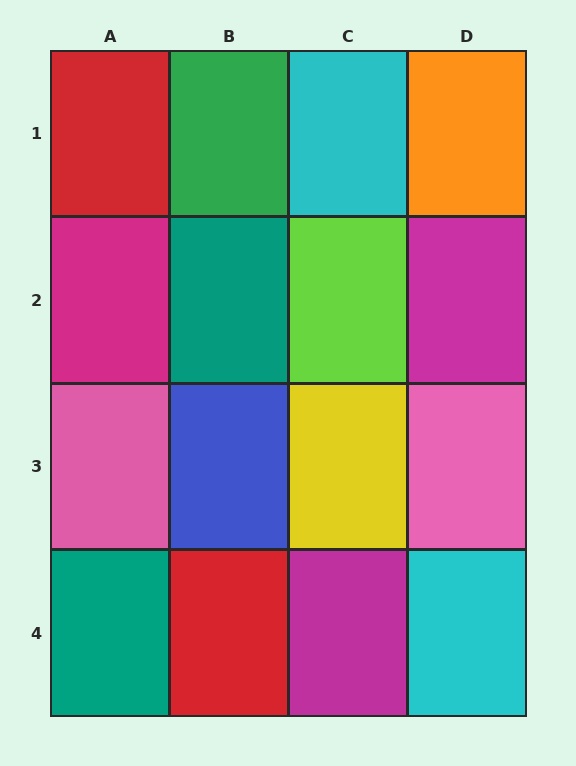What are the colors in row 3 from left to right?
Pink, blue, yellow, pink.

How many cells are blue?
1 cell is blue.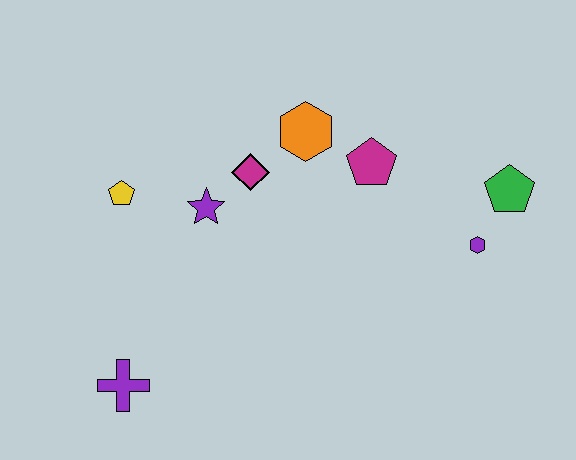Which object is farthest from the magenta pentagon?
The purple cross is farthest from the magenta pentagon.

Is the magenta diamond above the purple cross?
Yes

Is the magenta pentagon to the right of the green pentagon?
No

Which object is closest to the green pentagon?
The purple hexagon is closest to the green pentagon.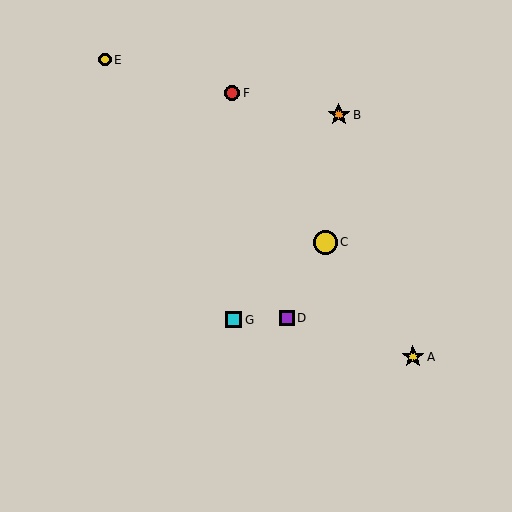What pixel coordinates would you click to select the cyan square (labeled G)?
Click at (233, 320) to select the cyan square G.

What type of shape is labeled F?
Shape F is a red circle.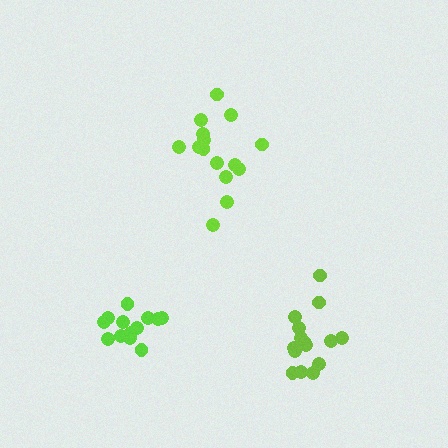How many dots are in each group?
Group 1: 15 dots, Group 2: 15 dots, Group 3: 13 dots (43 total).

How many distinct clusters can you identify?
There are 3 distinct clusters.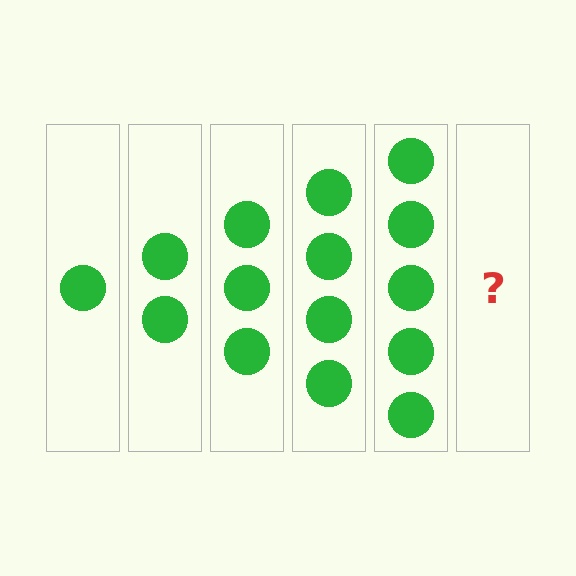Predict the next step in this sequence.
The next step is 6 circles.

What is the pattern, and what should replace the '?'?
The pattern is that each step adds one more circle. The '?' should be 6 circles.